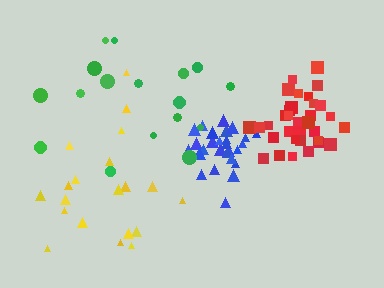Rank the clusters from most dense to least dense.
red, blue, yellow, green.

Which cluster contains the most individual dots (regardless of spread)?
Red (34).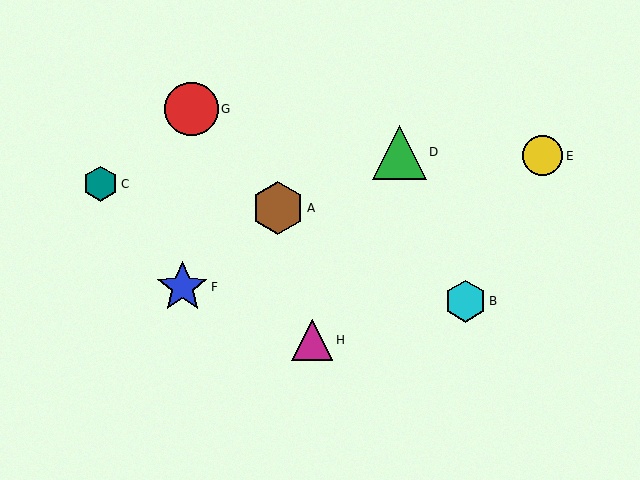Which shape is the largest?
The green triangle (labeled D) is the largest.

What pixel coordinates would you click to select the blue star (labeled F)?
Click at (182, 287) to select the blue star F.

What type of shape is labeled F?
Shape F is a blue star.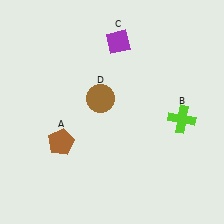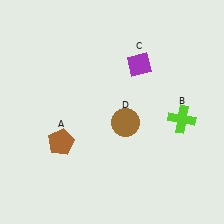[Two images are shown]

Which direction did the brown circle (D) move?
The brown circle (D) moved right.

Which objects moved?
The objects that moved are: the purple diamond (C), the brown circle (D).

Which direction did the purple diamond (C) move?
The purple diamond (C) moved down.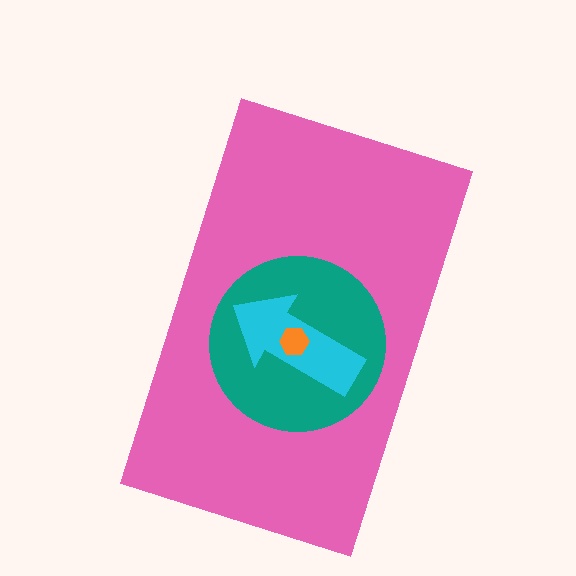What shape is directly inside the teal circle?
The cyan arrow.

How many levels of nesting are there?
4.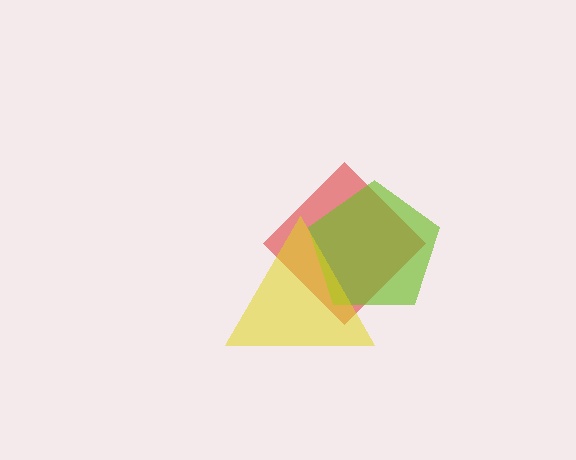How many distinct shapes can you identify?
There are 3 distinct shapes: a red diamond, a lime pentagon, a yellow triangle.